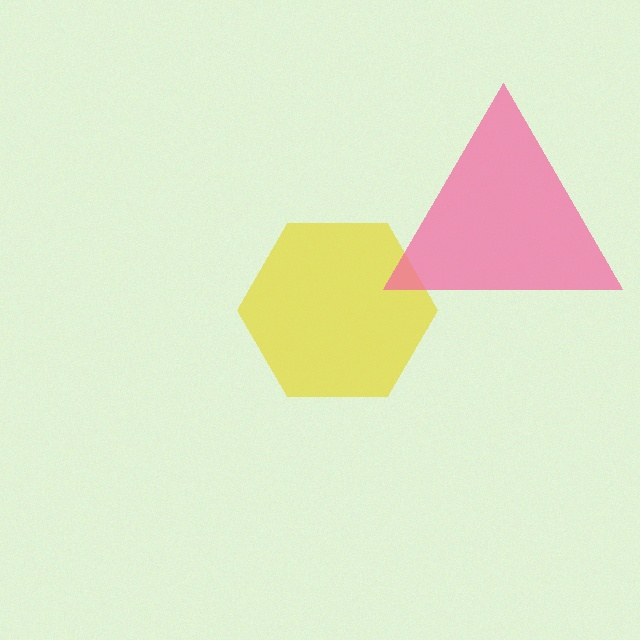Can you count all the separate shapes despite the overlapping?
Yes, there are 2 separate shapes.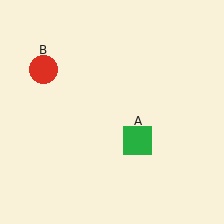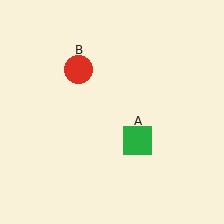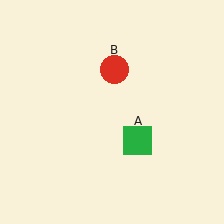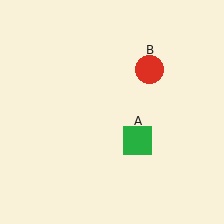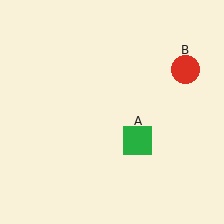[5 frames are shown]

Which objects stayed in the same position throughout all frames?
Green square (object A) remained stationary.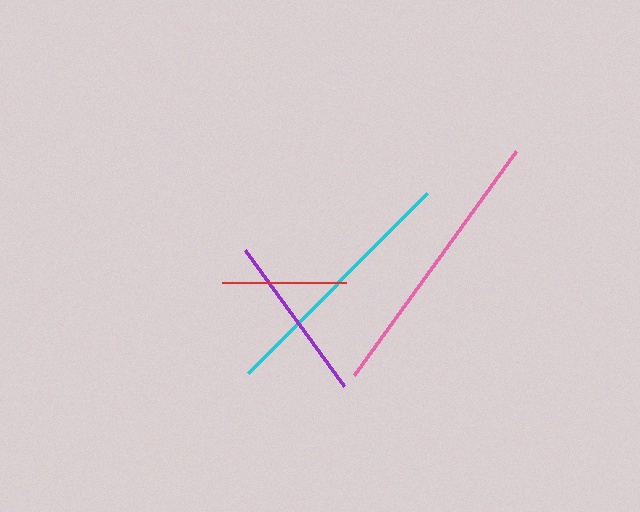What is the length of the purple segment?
The purple segment is approximately 169 pixels long.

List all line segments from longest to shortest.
From longest to shortest: pink, cyan, purple, red.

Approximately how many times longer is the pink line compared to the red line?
The pink line is approximately 2.2 times the length of the red line.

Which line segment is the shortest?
The red line is the shortest at approximately 125 pixels.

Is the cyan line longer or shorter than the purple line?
The cyan line is longer than the purple line.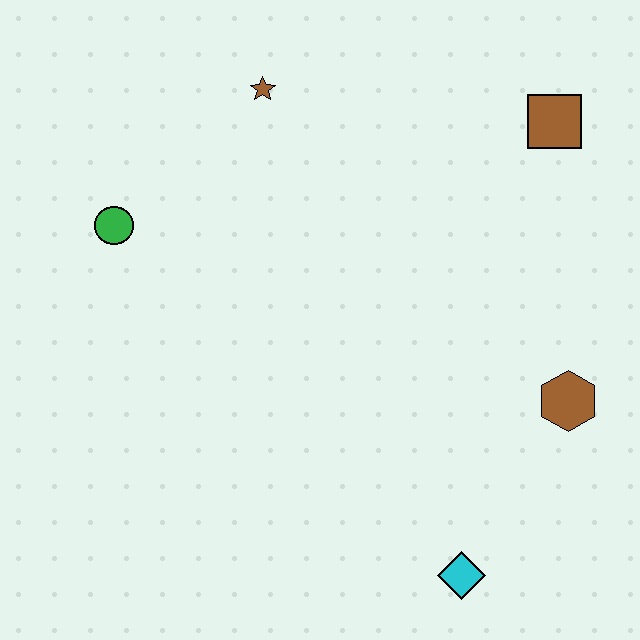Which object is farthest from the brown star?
The cyan diamond is farthest from the brown star.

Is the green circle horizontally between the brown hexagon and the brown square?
No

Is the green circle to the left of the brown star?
Yes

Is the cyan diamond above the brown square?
No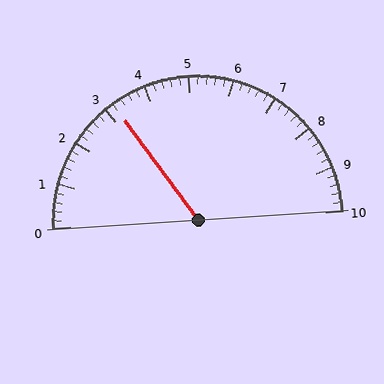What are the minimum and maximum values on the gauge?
The gauge ranges from 0 to 10.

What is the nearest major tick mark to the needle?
The nearest major tick mark is 3.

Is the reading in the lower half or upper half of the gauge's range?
The reading is in the lower half of the range (0 to 10).